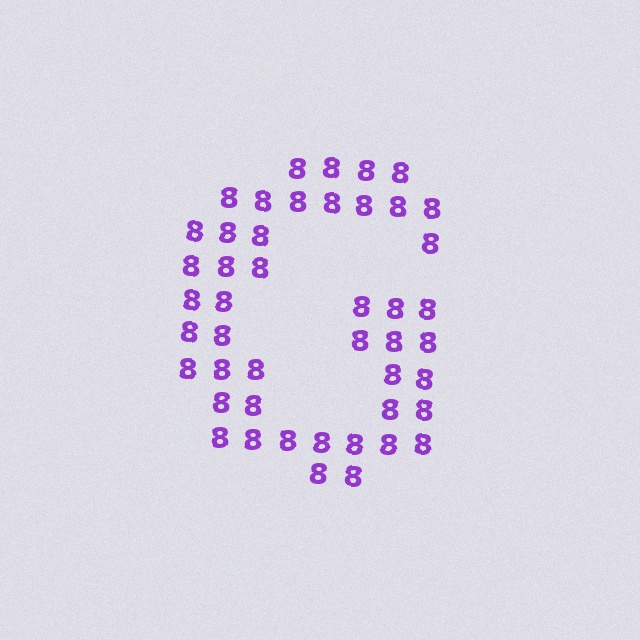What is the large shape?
The large shape is the letter G.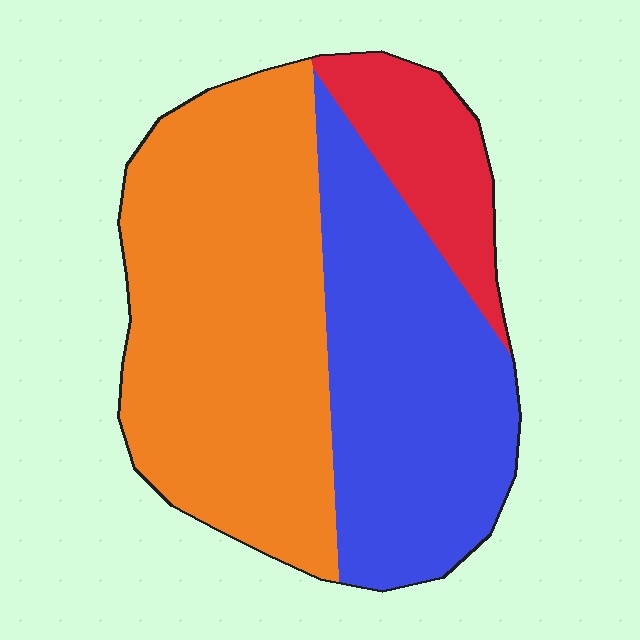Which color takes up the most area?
Orange, at roughly 50%.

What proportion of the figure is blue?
Blue covers about 35% of the figure.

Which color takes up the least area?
Red, at roughly 15%.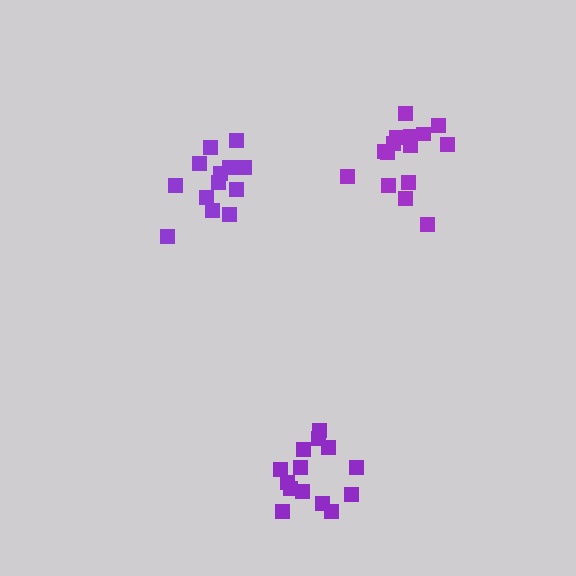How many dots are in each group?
Group 1: 14 dots, Group 2: 13 dots, Group 3: 15 dots (42 total).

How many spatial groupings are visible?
There are 3 spatial groupings.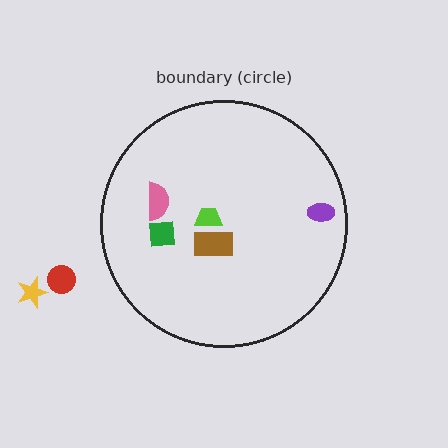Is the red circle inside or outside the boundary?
Outside.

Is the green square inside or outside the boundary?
Inside.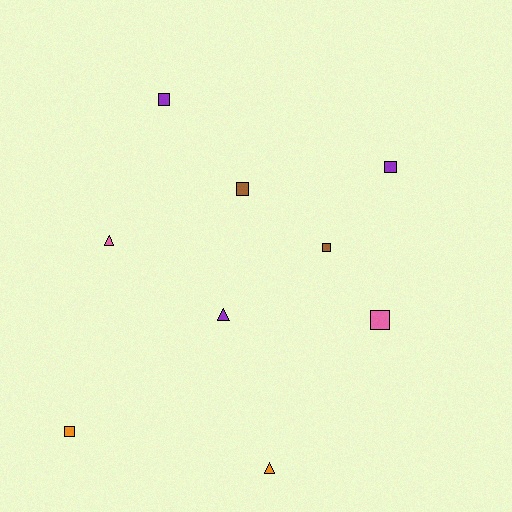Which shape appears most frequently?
Square, with 6 objects.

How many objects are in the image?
There are 9 objects.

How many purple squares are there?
There are 2 purple squares.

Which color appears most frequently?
Purple, with 3 objects.